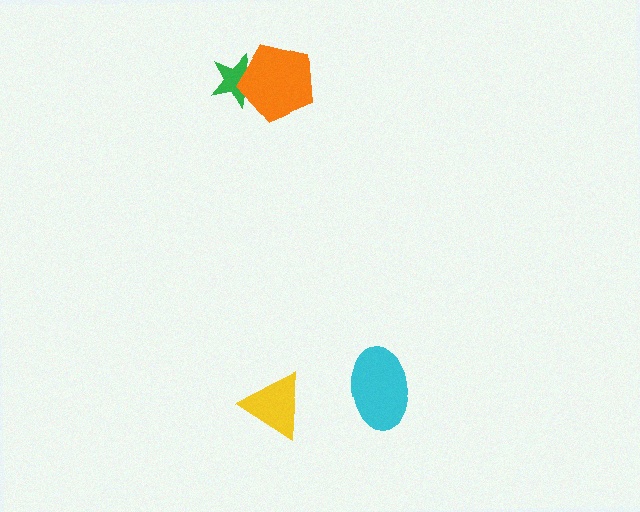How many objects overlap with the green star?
1 object overlaps with the green star.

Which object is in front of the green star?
The orange pentagon is in front of the green star.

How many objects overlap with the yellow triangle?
0 objects overlap with the yellow triangle.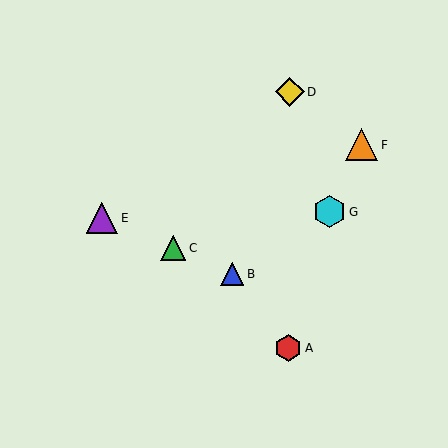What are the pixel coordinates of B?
Object B is at (232, 274).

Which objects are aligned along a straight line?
Objects B, C, E are aligned along a straight line.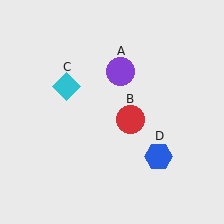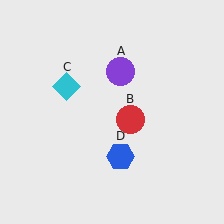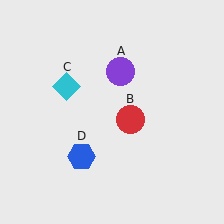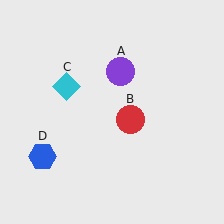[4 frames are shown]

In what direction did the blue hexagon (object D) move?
The blue hexagon (object D) moved left.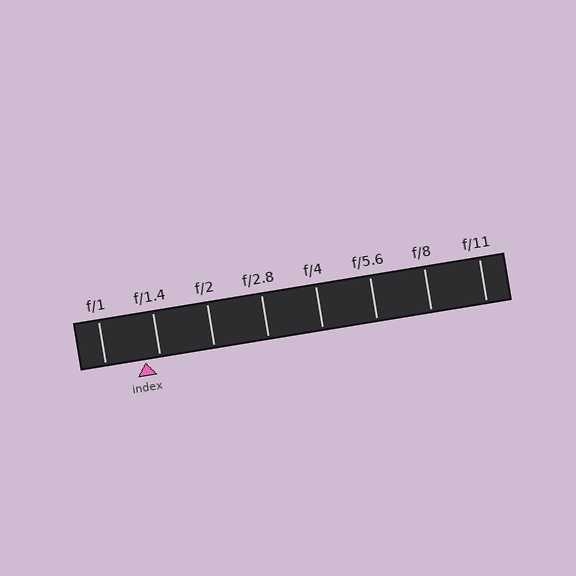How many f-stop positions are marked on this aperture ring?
There are 8 f-stop positions marked.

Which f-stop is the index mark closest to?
The index mark is closest to f/1.4.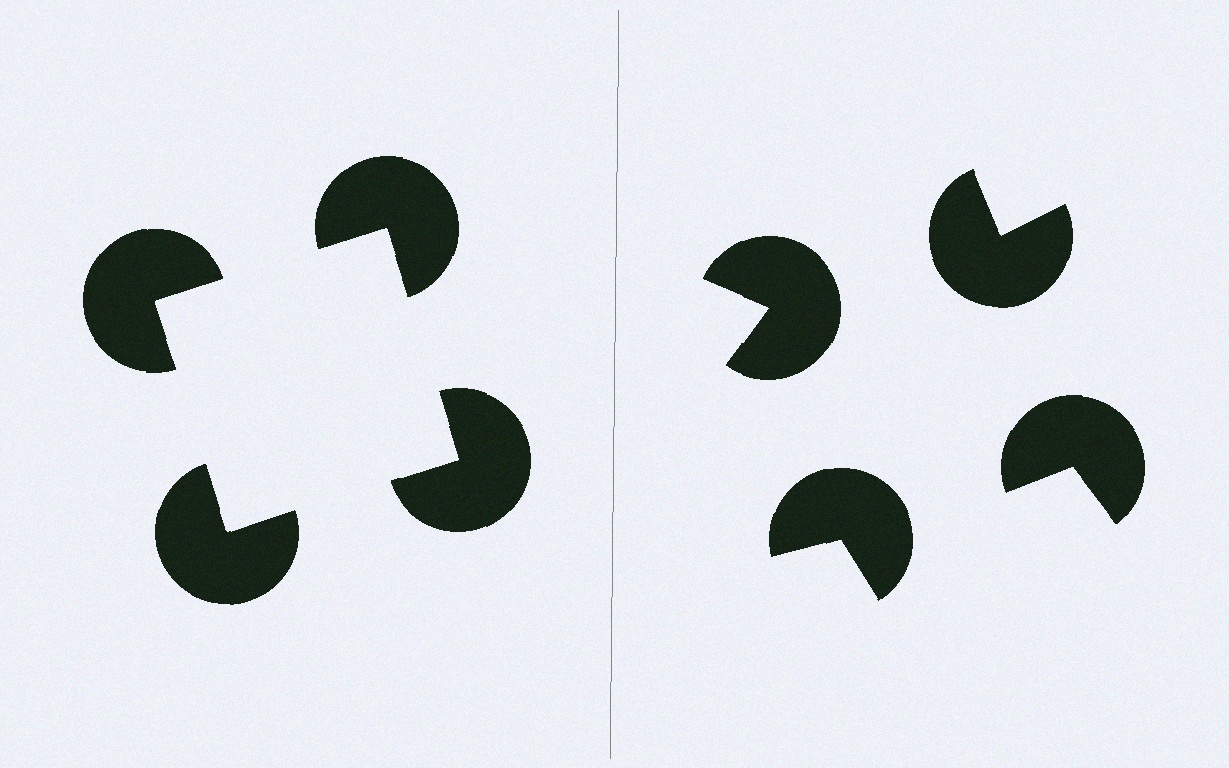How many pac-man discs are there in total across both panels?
8 — 4 on each side.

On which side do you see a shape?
An illusory square appears on the left side. On the right side the wedge cuts are rotated, so no coherent shape forms.